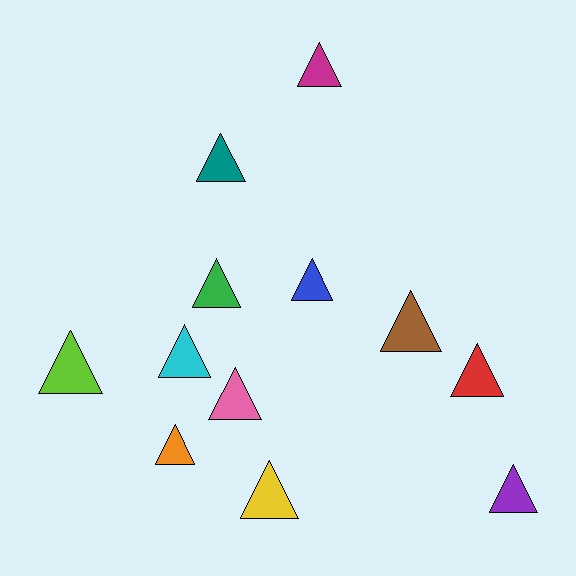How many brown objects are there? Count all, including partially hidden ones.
There is 1 brown object.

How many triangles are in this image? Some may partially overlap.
There are 12 triangles.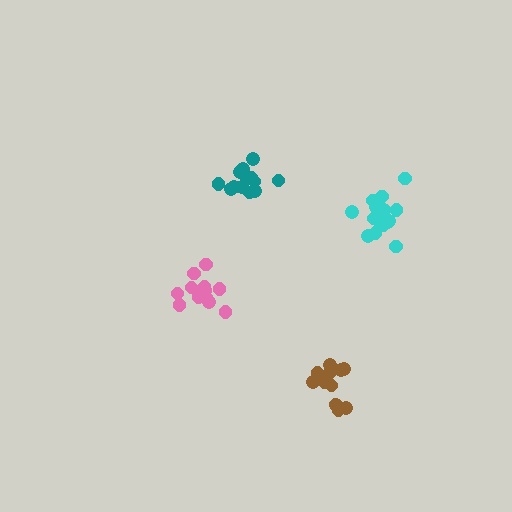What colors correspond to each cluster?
The clusters are colored: pink, brown, teal, cyan.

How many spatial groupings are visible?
There are 4 spatial groupings.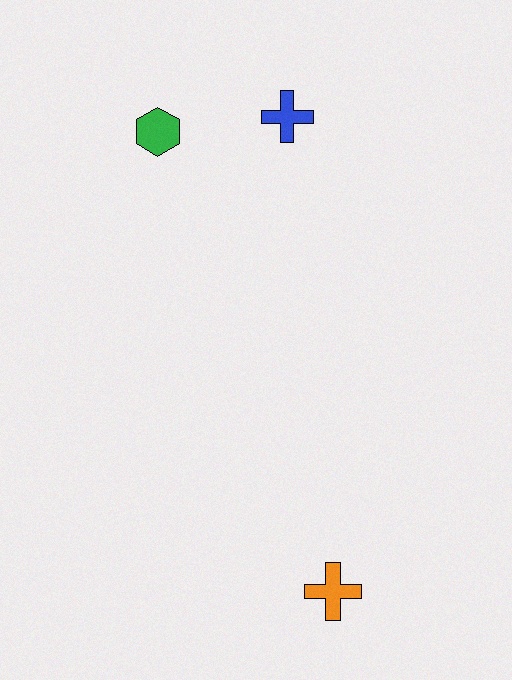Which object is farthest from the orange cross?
The green hexagon is farthest from the orange cross.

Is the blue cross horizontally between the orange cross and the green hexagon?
Yes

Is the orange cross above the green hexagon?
No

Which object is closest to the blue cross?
The green hexagon is closest to the blue cross.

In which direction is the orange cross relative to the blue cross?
The orange cross is below the blue cross.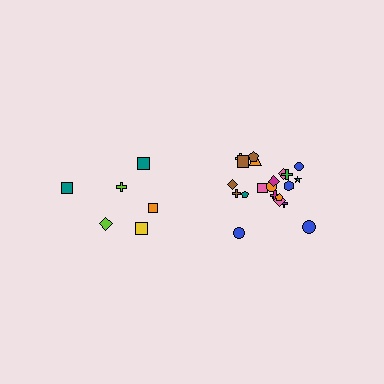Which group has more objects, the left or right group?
The right group.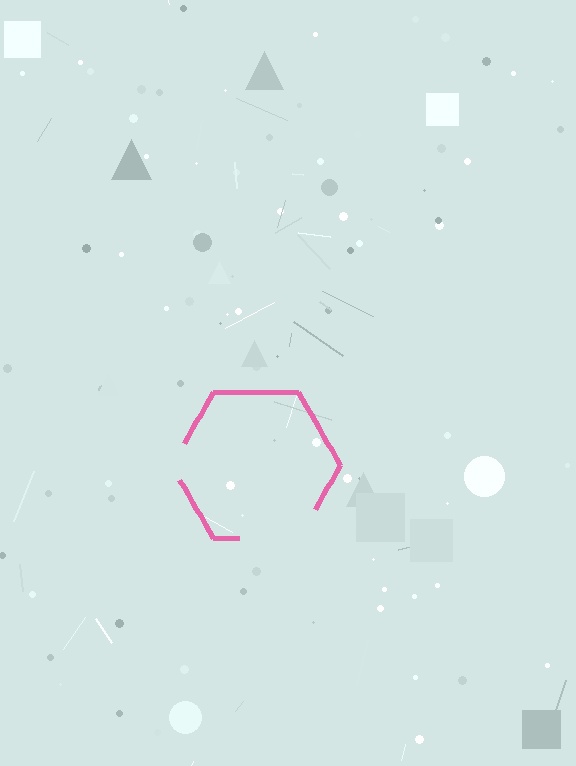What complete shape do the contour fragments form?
The contour fragments form a hexagon.